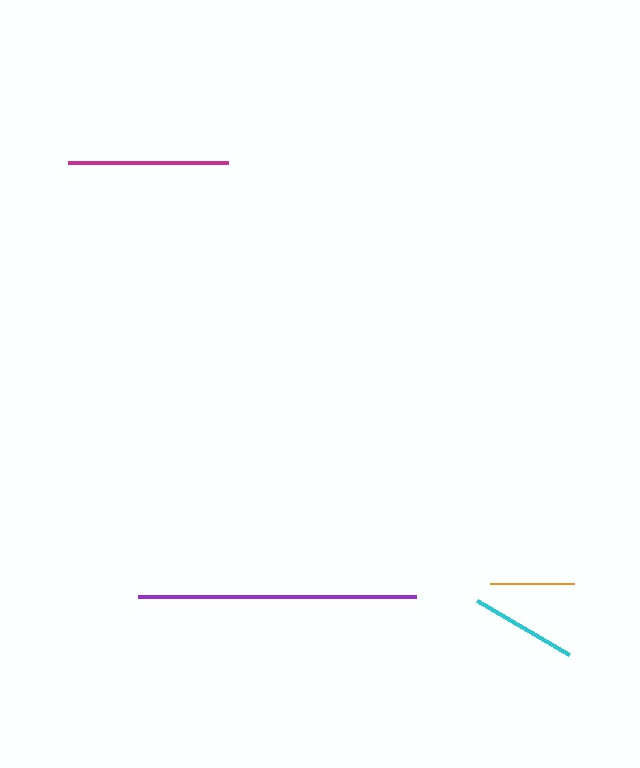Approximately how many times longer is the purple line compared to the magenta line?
The purple line is approximately 1.7 times the length of the magenta line.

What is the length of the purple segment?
The purple segment is approximately 278 pixels long.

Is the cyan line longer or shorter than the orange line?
The cyan line is longer than the orange line.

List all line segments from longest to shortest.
From longest to shortest: purple, magenta, cyan, orange.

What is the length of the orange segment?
The orange segment is approximately 84 pixels long.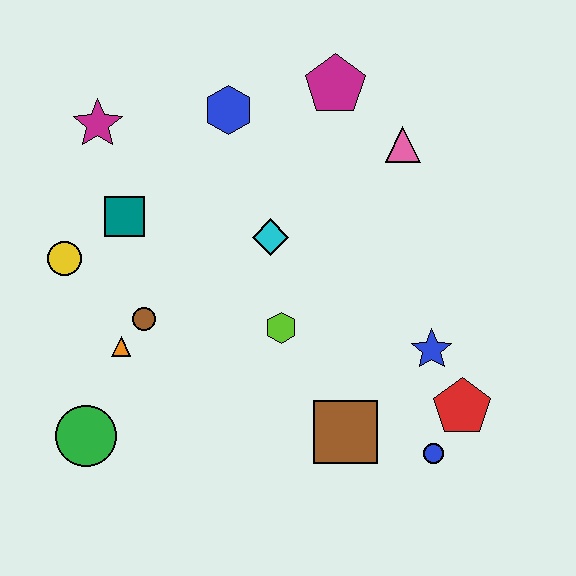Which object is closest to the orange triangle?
The brown circle is closest to the orange triangle.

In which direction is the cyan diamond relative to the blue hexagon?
The cyan diamond is below the blue hexagon.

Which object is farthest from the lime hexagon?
The magenta star is farthest from the lime hexagon.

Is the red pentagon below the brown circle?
Yes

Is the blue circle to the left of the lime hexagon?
No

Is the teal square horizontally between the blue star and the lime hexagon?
No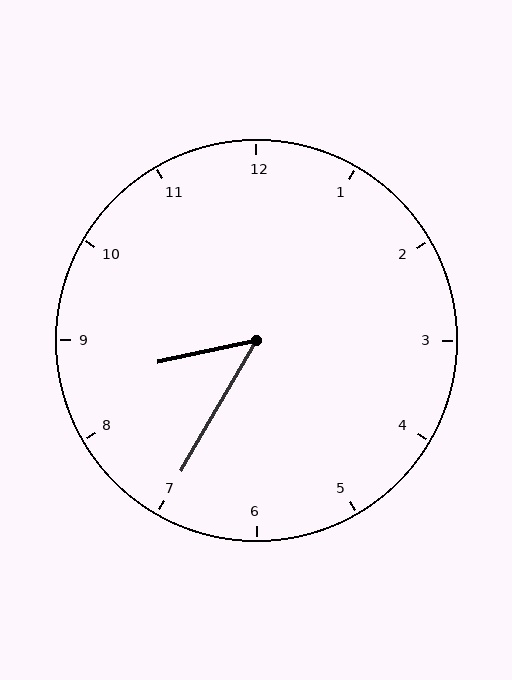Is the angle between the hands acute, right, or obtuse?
It is acute.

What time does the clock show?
8:35.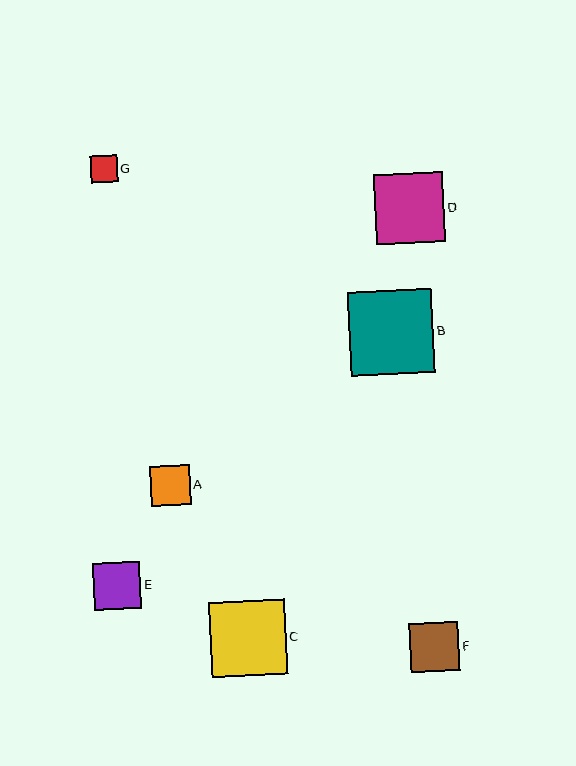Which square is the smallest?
Square G is the smallest with a size of approximately 27 pixels.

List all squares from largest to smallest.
From largest to smallest: B, C, D, F, E, A, G.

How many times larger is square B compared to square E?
Square B is approximately 1.8 times the size of square E.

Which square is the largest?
Square B is the largest with a size of approximately 84 pixels.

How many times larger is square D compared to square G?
Square D is approximately 2.6 times the size of square G.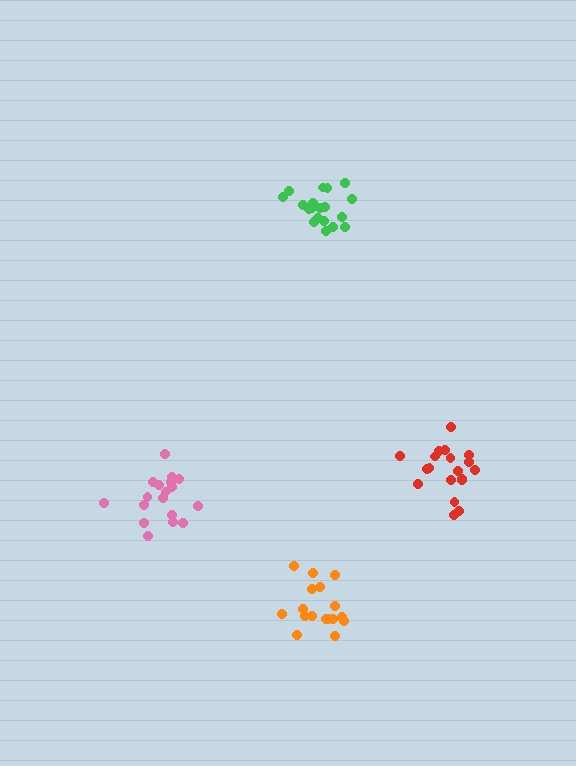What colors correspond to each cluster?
The clusters are colored: red, pink, green, orange.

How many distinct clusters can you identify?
There are 4 distinct clusters.